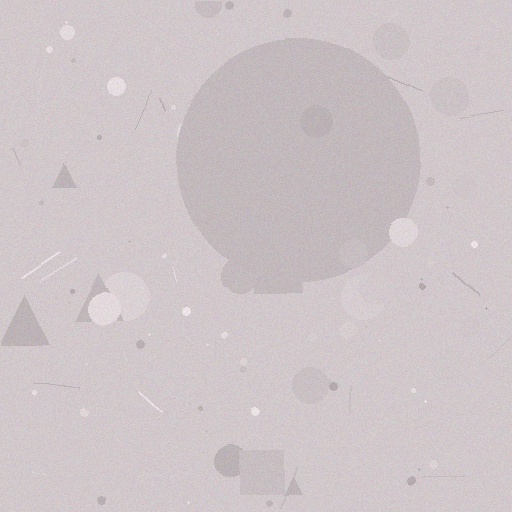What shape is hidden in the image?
A circle is hidden in the image.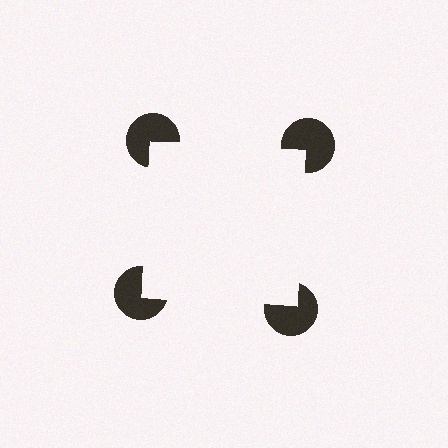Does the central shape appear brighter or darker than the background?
It typically appears slightly brighter than the background, even though no actual brightness change is drawn.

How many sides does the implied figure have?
4 sides.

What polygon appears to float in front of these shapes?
An illusory square — its edges are inferred from the aligned wedge cuts in the pac-man discs, not physically drawn.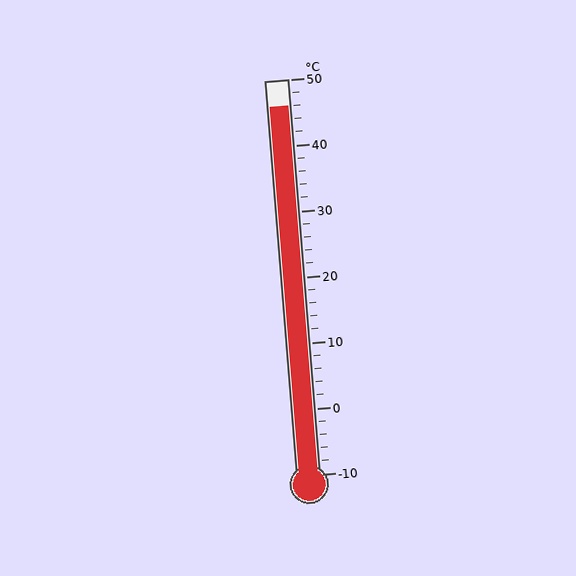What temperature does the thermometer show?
The thermometer shows approximately 46°C.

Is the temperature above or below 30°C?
The temperature is above 30°C.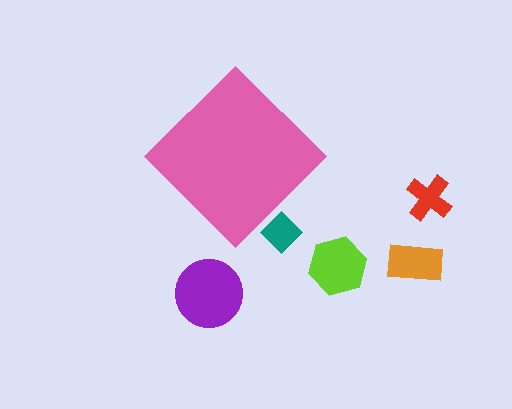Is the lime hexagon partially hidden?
No, the lime hexagon is fully visible.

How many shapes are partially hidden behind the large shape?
1 shape is partially hidden.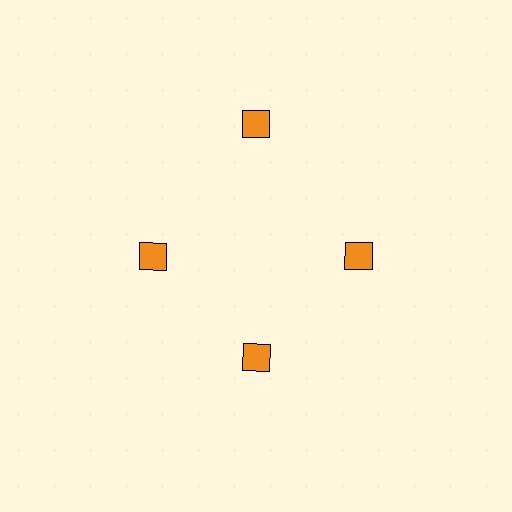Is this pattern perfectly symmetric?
No. The 4 orange squares are arranged in a ring, but one element near the 12 o'clock position is pushed outward from the center, breaking the 4-fold rotational symmetry.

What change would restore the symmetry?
The symmetry would be restored by moving it inward, back onto the ring so that all 4 squares sit at equal angles and equal distance from the center.